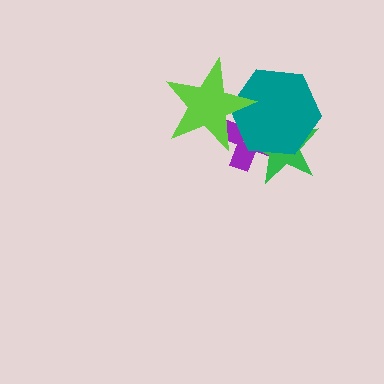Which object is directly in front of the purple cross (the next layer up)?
The green star is directly in front of the purple cross.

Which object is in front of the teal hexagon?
The lime star is in front of the teal hexagon.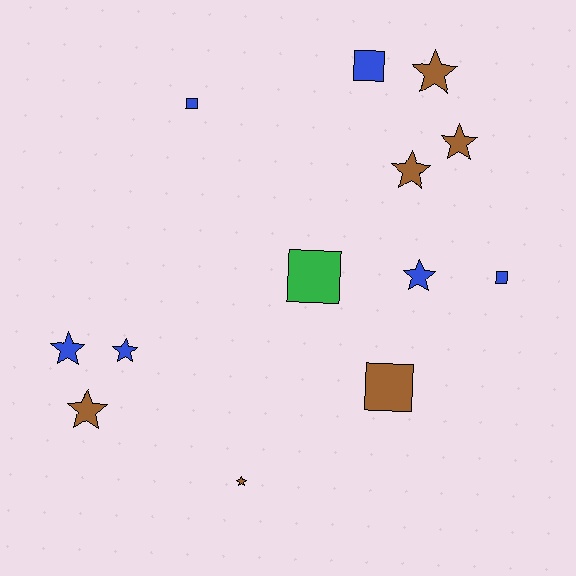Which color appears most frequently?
Blue, with 6 objects.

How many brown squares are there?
There is 1 brown square.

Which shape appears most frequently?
Star, with 8 objects.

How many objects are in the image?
There are 13 objects.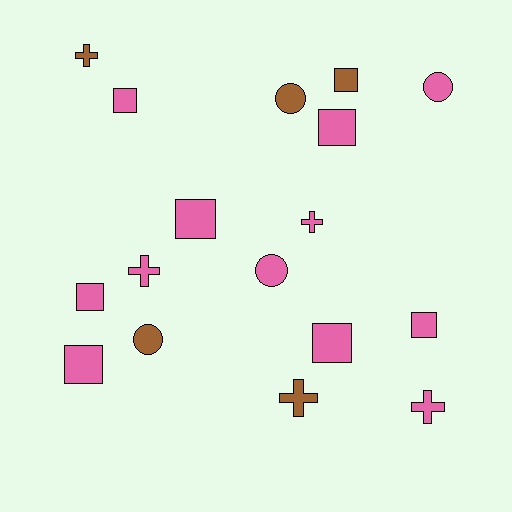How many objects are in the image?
There are 17 objects.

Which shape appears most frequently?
Square, with 8 objects.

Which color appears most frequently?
Pink, with 12 objects.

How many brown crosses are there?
There are 2 brown crosses.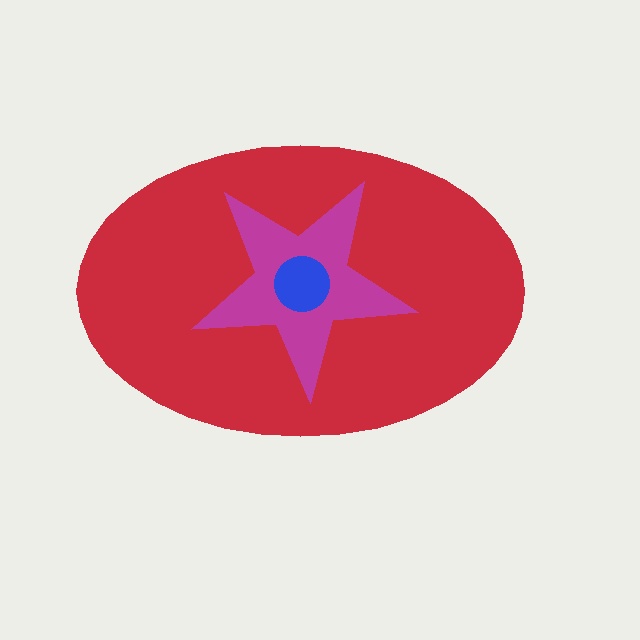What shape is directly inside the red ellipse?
The magenta star.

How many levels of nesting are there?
3.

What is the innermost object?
The blue circle.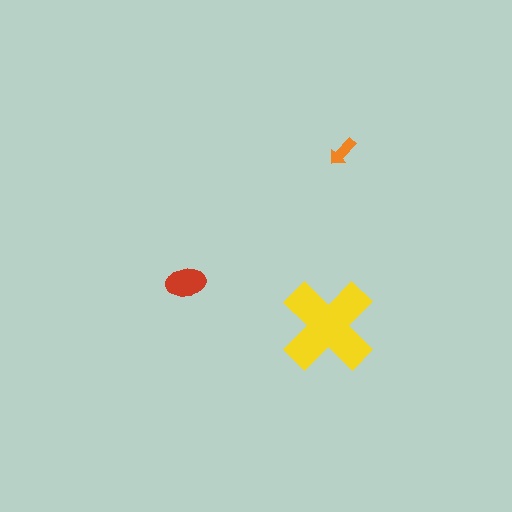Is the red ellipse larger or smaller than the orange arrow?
Larger.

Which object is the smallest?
The orange arrow.